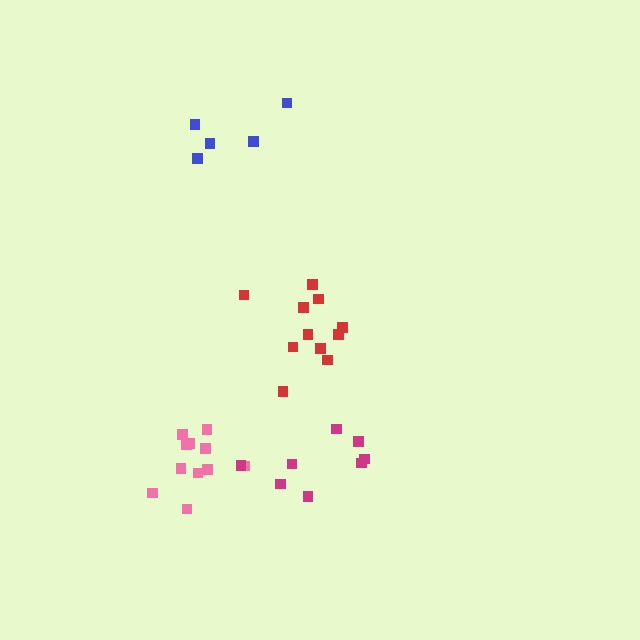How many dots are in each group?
Group 1: 11 dots, Group 2: 5 dots, Group 3: 8 dots, Group 4: 11 dots (35 total).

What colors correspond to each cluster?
The clusters are colored: pink, blue, magenta, red.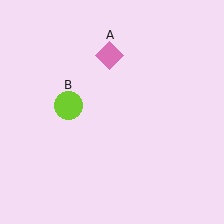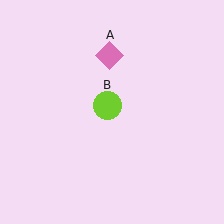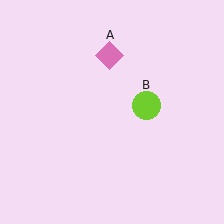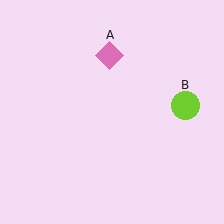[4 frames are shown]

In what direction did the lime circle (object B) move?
The lime circle (object B) moved right.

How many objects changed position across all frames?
1 object changed position: lime circle (object B).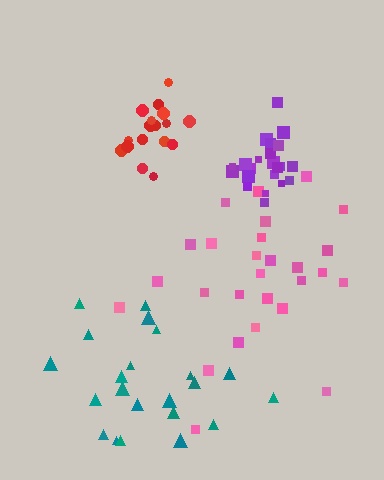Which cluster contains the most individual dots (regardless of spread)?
Pink (27).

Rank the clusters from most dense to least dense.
purple, red, pink, teal.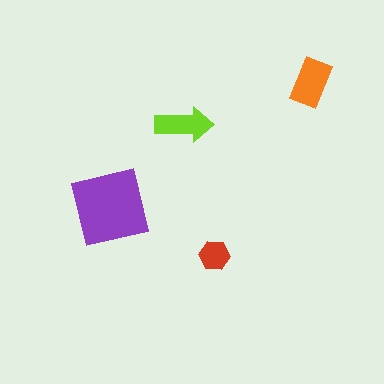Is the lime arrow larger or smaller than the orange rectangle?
Smaller.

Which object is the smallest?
The red hexagon.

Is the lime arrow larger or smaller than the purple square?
Smaller.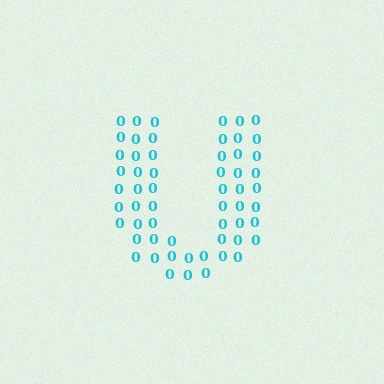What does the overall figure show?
The overall figure shows the letter U.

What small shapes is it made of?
It is made of small digit 0's.